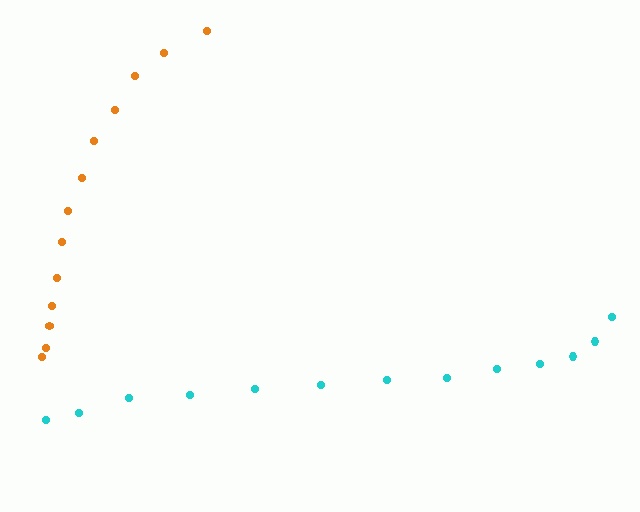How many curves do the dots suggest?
There are 2 distinct paths.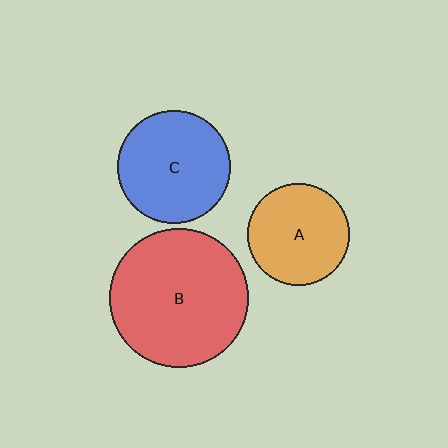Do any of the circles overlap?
No, none of the circles overlap.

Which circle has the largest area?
Circle B (red).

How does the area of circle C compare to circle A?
Approximately 1.2 times.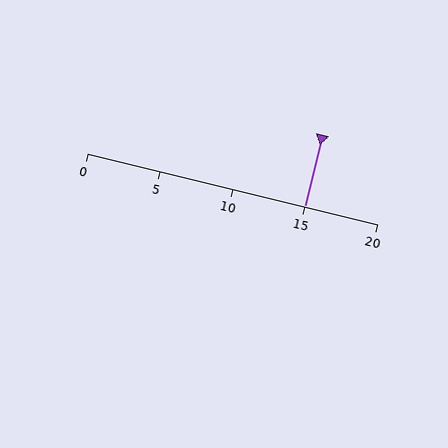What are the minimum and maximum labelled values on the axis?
The axis runs from 0 to 20.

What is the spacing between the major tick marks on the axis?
The major ticks are spaced 5 apart.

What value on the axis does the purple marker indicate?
The marker indicates approximately 15.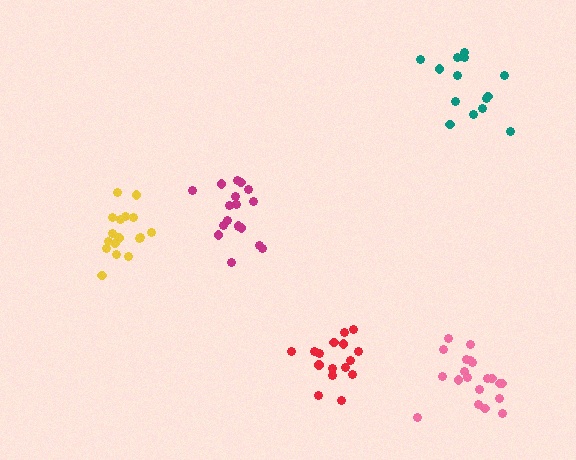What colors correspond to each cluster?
The clusters are colored: pink, red, magenta, teal, yellow.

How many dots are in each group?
Group 1: 20 dots, Group 2: 16 dots, Group 3: 18 dots, Group 4: 14 dots, Group 5: 17 dots (85 total).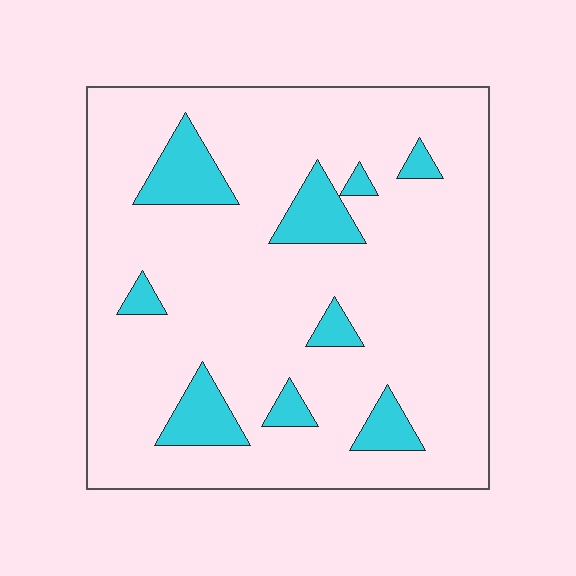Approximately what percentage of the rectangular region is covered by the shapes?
Approximately 15%.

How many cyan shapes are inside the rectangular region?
9.